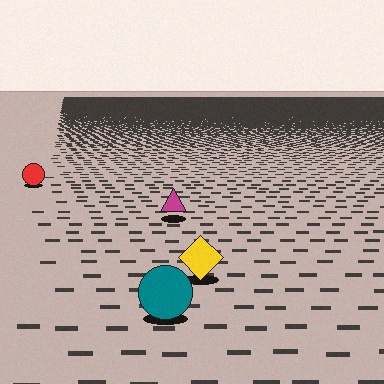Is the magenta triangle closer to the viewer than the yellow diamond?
No. The yellow diamond is closer — you can tell from the texture gradient: the ground texture is coarser near it.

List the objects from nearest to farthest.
From nearest to farthest: the teal circle, the yellow diamond, the magenta triangle, the red circle.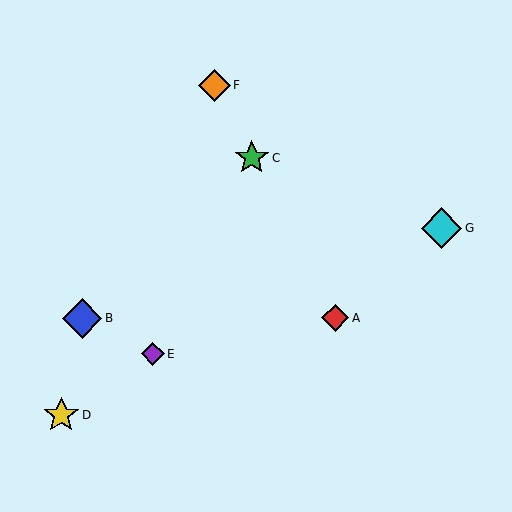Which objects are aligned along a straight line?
Objects A, C, F are aligned along a straight line.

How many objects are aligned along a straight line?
3 objects (A, C, F) are aligned along a straight line.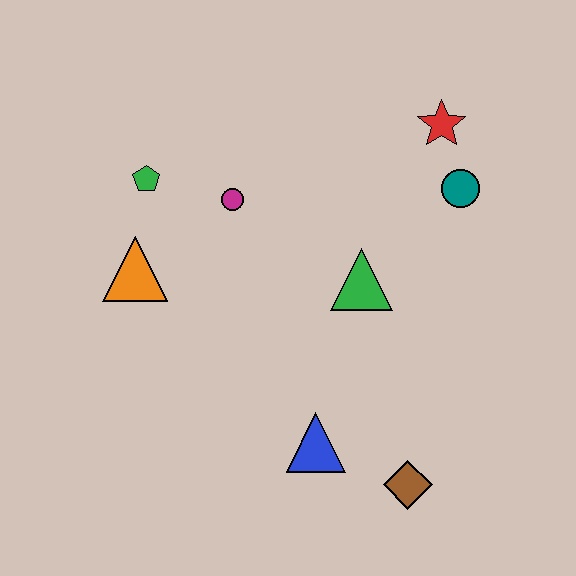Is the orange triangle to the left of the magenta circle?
Yes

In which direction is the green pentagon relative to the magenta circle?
The green pentagon is to the left of the magenta circle.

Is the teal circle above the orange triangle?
Yes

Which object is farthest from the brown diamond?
The green pentagon is farthest from the brown diamond.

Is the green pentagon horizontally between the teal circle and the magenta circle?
No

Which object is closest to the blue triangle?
The brown diamond is closest to the blue triangle.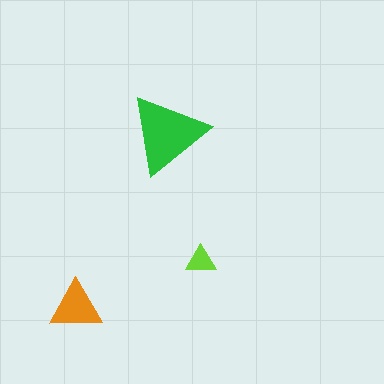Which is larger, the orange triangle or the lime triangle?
The orange one.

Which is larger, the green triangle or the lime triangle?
The green one.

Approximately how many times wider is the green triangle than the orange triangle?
About 1.5 times wider.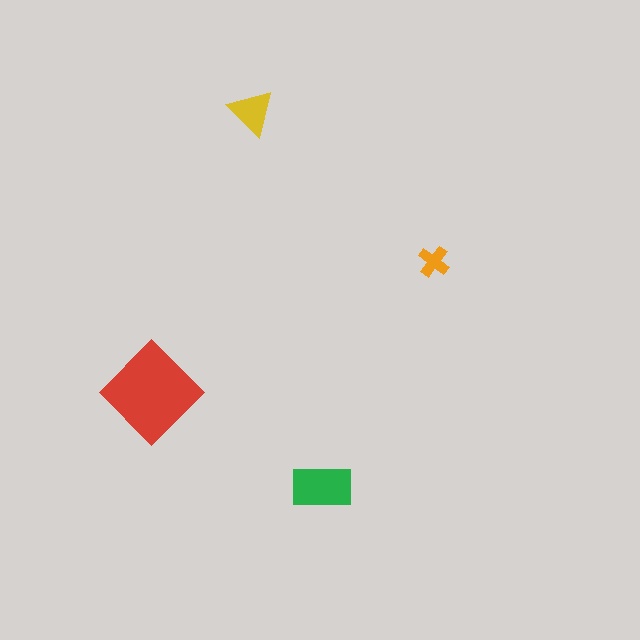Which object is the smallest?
The orange cross.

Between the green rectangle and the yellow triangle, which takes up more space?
The green rectangle.